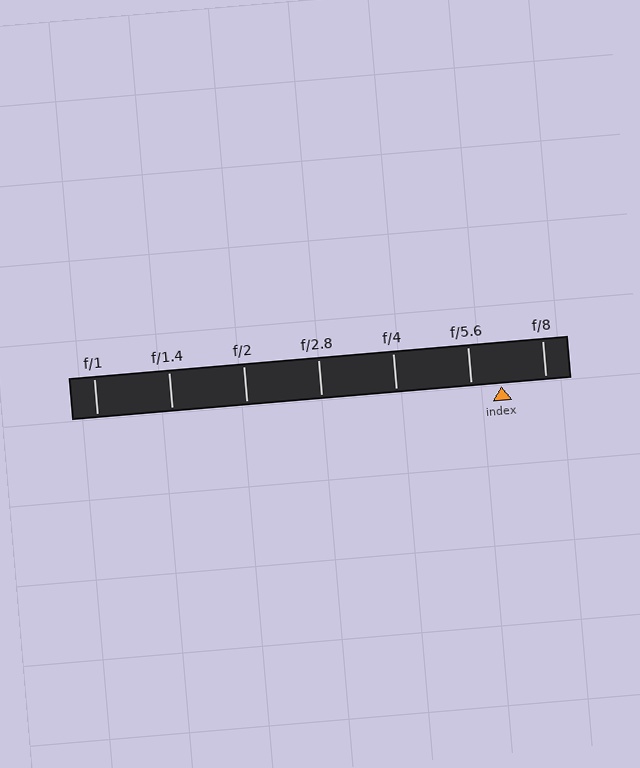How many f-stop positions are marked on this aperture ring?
There are 7 f-stop positions marked.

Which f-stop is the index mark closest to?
The index mark is closest to f/5.6.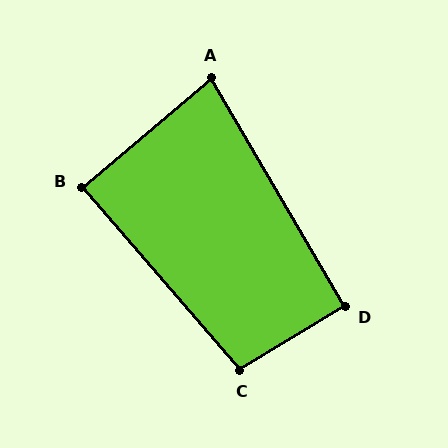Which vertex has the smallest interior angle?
A, at approximately 80 degrees.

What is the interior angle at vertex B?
Approximately 89 degrees (approximately right).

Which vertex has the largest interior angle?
C, at approximately 100 degrees.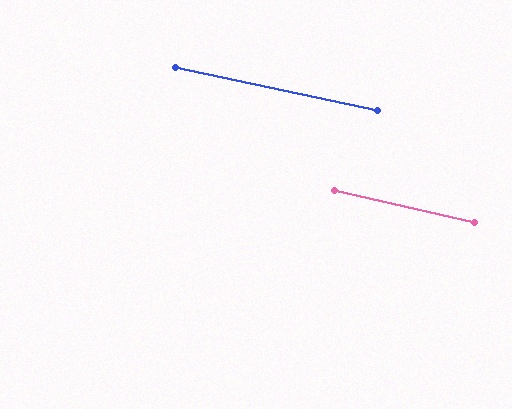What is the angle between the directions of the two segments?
Approximately 1 degree.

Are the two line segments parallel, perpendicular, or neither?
Parallel — their directions differ by only 1.1°.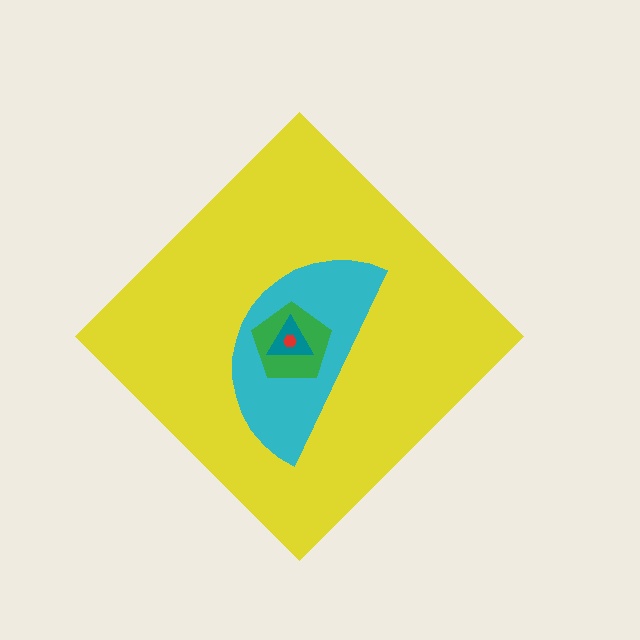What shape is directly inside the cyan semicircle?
The green pentagon.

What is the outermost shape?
The yellow diamond.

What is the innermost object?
The red hexagon.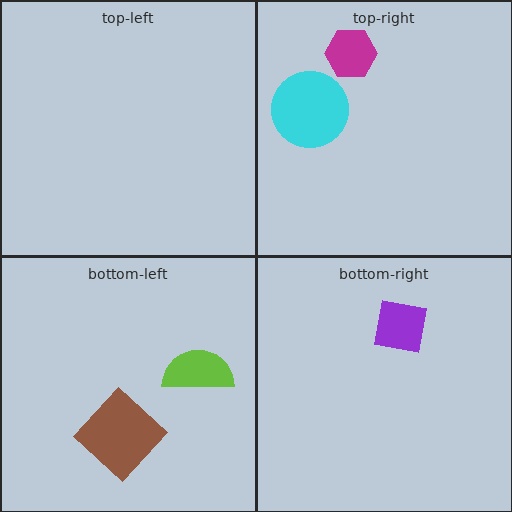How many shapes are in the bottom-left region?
2.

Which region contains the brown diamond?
The bottom-left region.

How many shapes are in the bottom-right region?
1.